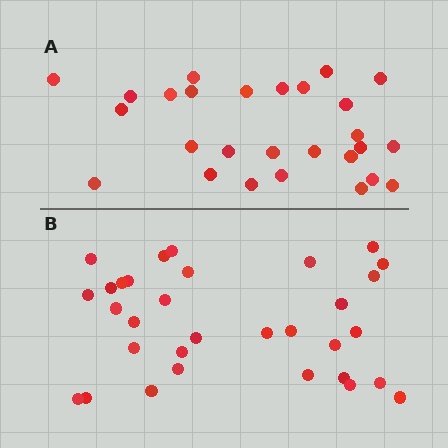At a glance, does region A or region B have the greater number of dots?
Region B (the bottom region) has more dots.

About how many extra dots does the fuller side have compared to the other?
Region B has about 5 more dots than region A.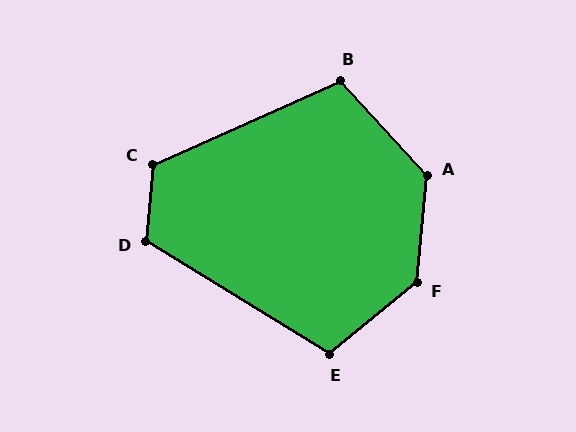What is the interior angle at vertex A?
Approximately 132 degrees (obtuse).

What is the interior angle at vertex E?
Approximately 109 degrees (obtuse).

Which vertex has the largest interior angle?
F, at approximately 135 degrees.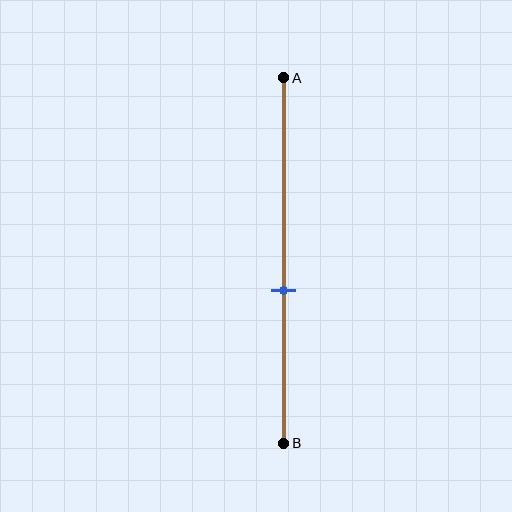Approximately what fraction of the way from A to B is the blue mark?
The blue mark is approximately 60% of the way from A to B.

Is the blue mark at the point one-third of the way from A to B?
No, the mark is at about 60% from A, not at the 33% one-third point.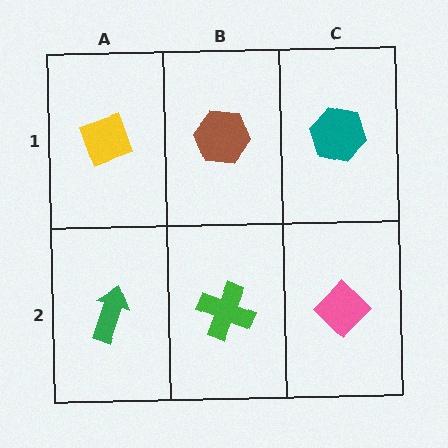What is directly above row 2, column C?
A teal hexagon.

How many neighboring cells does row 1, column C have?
2.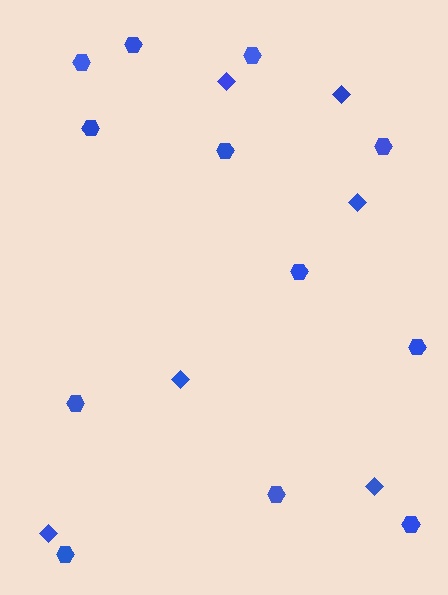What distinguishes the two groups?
There are 2 groups: one group of diamonds (6) and one group of hexagons (12).